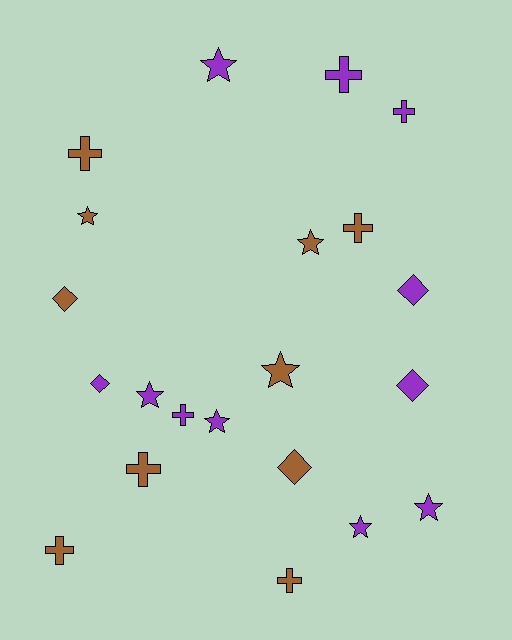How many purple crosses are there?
There are 3 purple crosses.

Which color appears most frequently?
Purple, with 11 objects.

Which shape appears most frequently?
Star, with 8 objects.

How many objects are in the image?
There are 21 objects.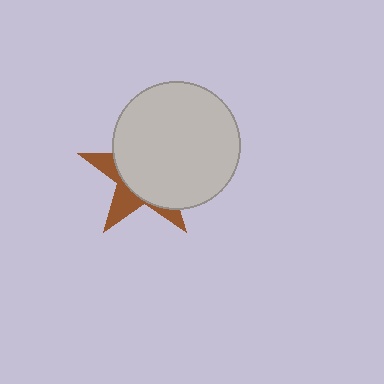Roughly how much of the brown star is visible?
A small part of it is visible (roughly 32%).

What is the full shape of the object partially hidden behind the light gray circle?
The partially hidden object is a brown star.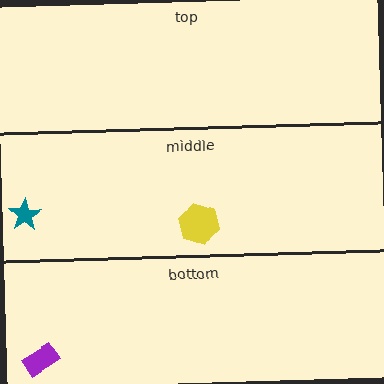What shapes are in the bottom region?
The purple rectangle.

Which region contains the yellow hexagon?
The middle region.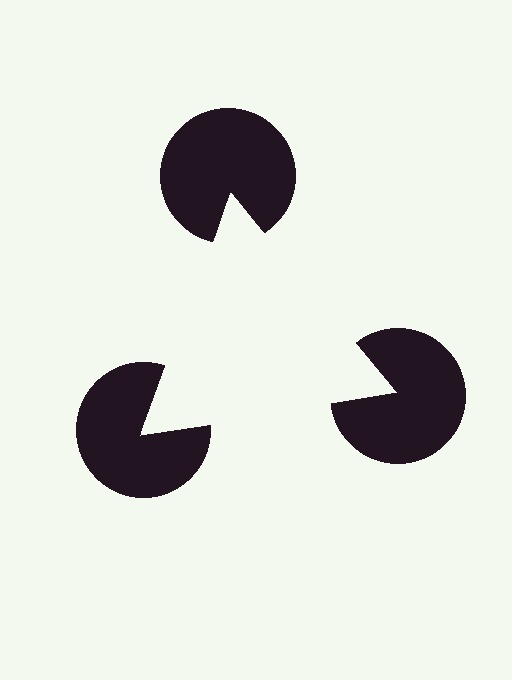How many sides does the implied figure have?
3 sides.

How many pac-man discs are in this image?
There are 3 — one at each vertex of the illusory triangle.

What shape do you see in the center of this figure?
An illusory triangle — its edges are inferred from the aligned wedge cuts in the pac-man discs, not physically drawn.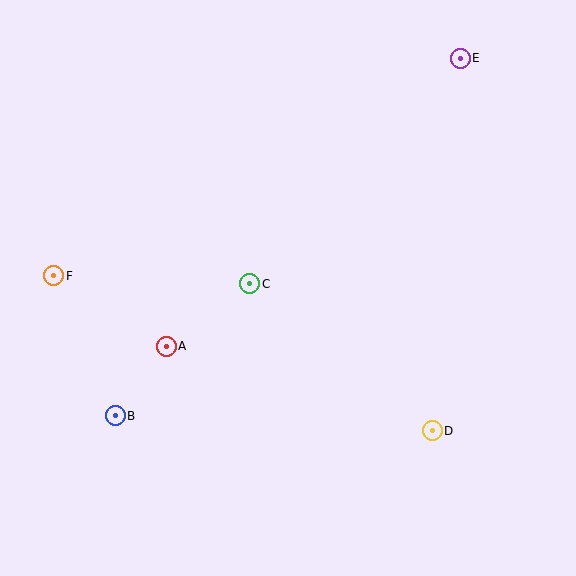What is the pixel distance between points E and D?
The distance between E and D is 373 pixels.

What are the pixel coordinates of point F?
Point F is at (53, 276).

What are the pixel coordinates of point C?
Point C is at (250, 284).